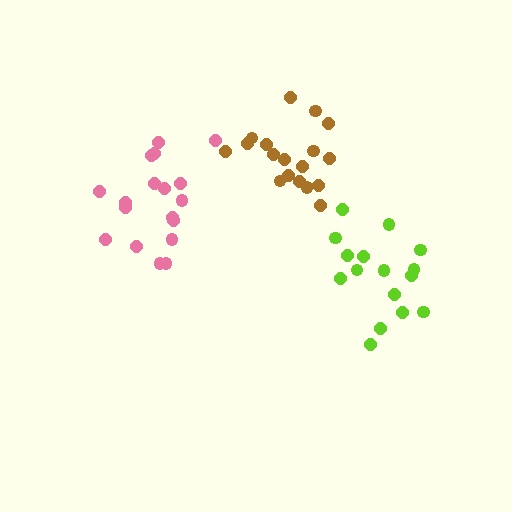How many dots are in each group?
Group 1: 16 dots, Group 2: 18 dots, Group 3: 18 dots (52 total).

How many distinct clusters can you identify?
There are 3 distinct clusters.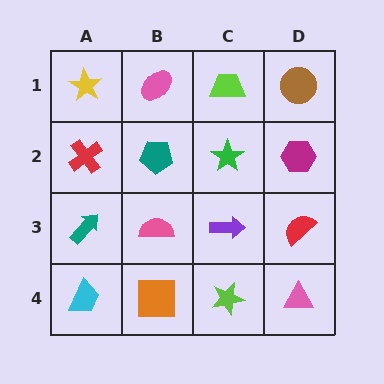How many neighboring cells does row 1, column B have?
3.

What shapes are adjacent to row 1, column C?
A green star (row 2, column C), a pink ellipse (row 1, column B), a brown circle (row 1, column D).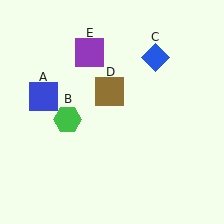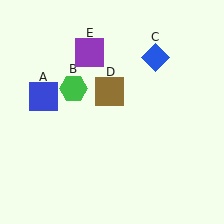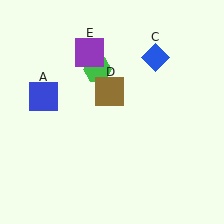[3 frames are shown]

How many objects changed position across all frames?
1 object changed position: green hexagon (object B).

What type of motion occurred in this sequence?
The green hexagon (object B) rotated clockwise around the center of the scene.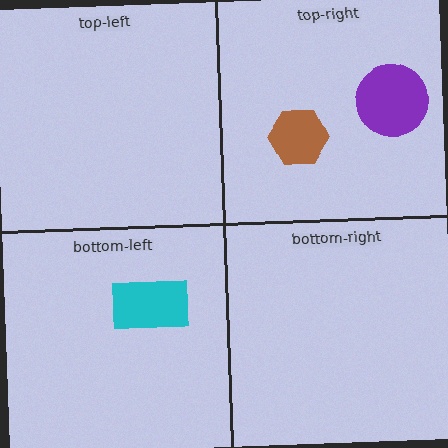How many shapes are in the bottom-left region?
1.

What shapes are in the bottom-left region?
The cyan rectangle.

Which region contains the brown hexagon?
The top-right region.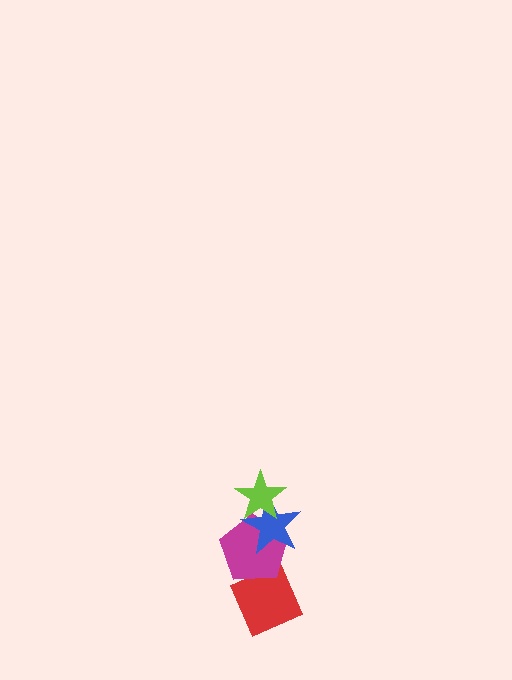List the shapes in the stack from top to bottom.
From top to bottom: the lime star, the blue star, the magenta pentagon, the red diamond.